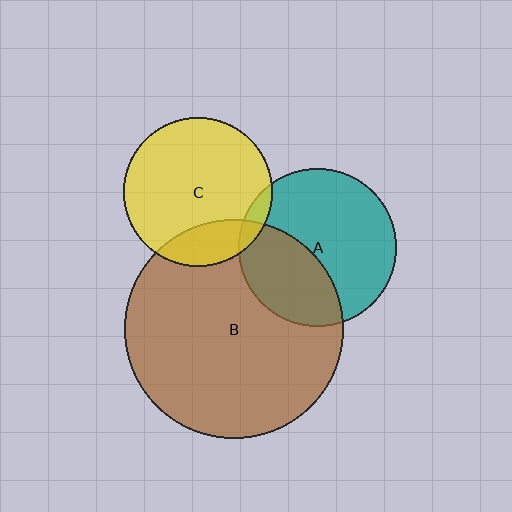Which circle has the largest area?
Circle B (brown).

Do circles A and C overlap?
Yes.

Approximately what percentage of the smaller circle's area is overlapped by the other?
Approximately 5%.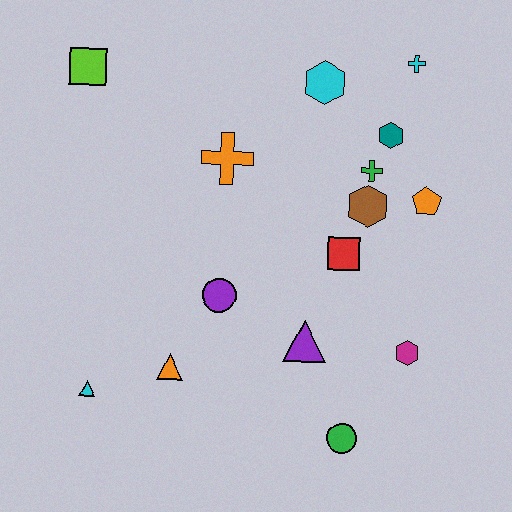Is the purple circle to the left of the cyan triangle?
No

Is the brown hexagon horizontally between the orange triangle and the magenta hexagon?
Yes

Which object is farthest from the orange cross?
The green circle is farthest from the orange cross.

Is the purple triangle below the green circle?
No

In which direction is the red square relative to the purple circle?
The red square is to the right of the purple circle.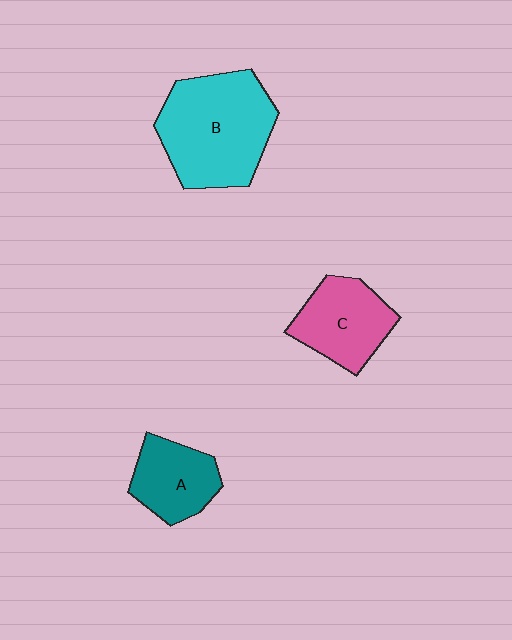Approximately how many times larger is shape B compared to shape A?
Approximately 1.9 times.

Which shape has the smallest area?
Shape A (teal).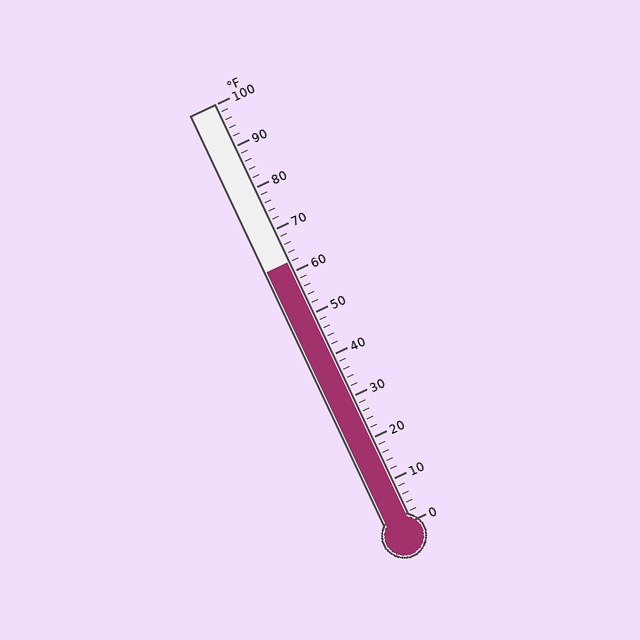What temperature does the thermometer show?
The thermometer shows approximately 62°F.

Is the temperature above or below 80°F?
The temperature is below 80°F.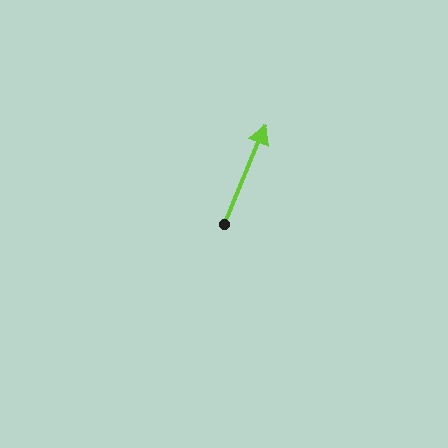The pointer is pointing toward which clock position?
Roughly 1 o'clock.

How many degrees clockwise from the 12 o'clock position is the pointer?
Approximately 23 degrees.